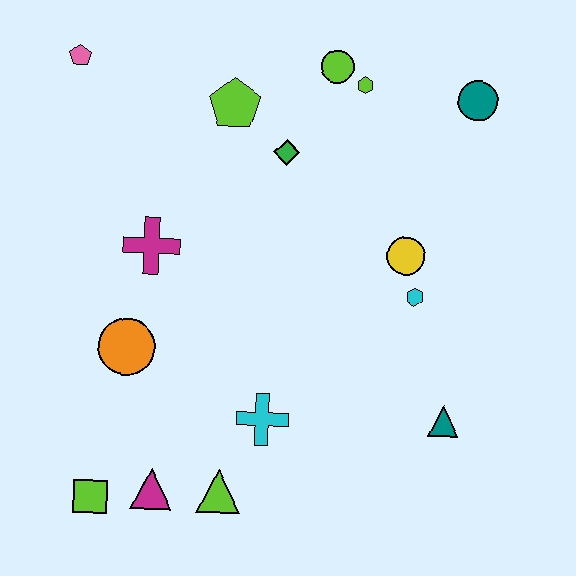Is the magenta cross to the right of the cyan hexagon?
No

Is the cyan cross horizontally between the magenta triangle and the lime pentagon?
No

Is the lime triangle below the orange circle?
Yes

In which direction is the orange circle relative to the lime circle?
The orange circle is below the lime circle.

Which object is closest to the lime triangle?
The magenta triangle is closest to the lime triangle.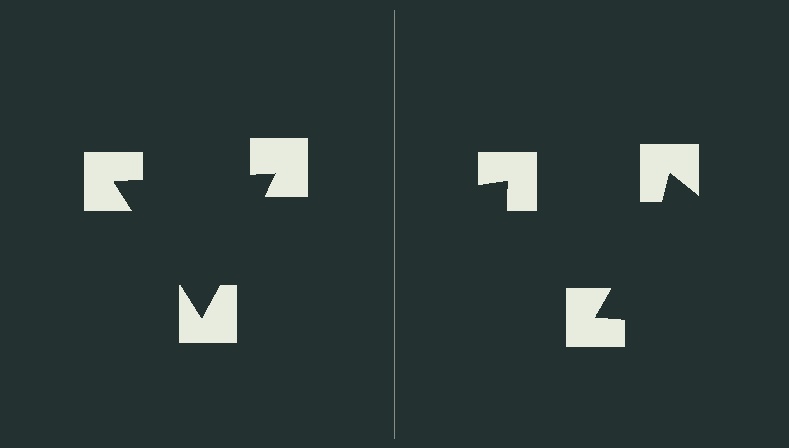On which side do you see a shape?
An illusory triangle appears on the left side. On the right side the wedge cuts are rotated, so no coherent shape forms.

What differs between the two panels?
The notched squares are positioned identically on both sides; only the wedge orientations differ. On the left they align to a triangle; on the right they are misaligned.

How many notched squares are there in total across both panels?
6 — 3 on each side.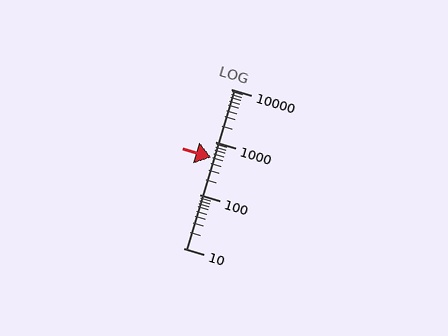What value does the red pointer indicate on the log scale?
The pointer indicates approximately 520.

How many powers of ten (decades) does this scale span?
The scale spans 3 decades, from 10 to 10000.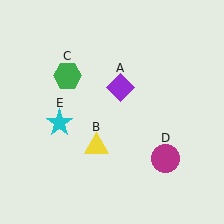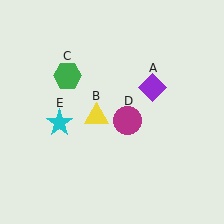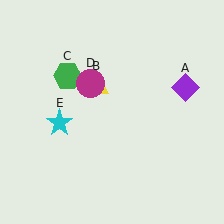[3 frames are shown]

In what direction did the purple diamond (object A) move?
The purple diamond (object A) moved right.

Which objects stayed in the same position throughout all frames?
Green hexagon (object C) and cyan star (object E) remained stationary.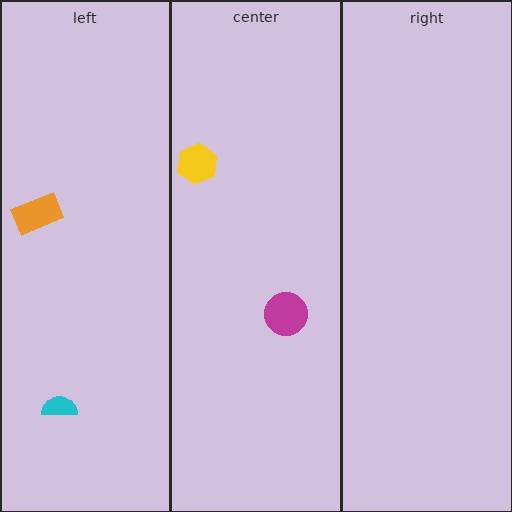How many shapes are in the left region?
2.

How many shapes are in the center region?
2.